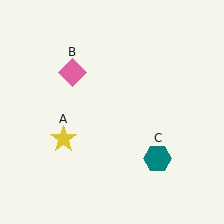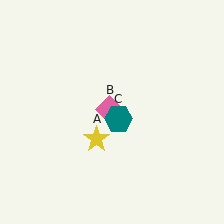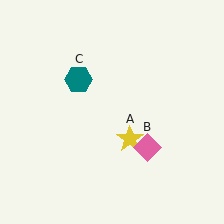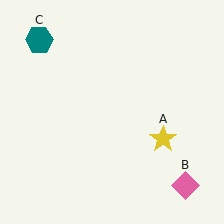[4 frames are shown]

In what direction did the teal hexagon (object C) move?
The teal hexagon (object C) moved up and to the left.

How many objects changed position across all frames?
3 objects changed position: yellow star (object A), pink diamond (object B), teal hexagon (object C).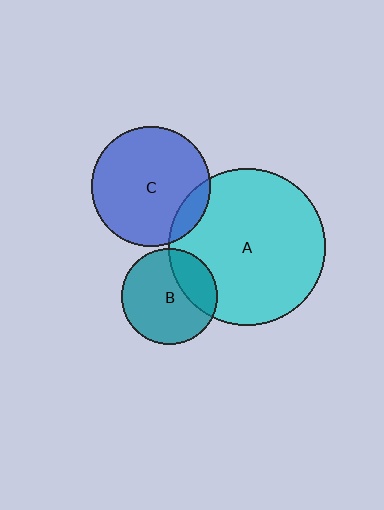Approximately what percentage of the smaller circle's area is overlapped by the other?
Approximately 10%.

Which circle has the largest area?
Circle A (cyan).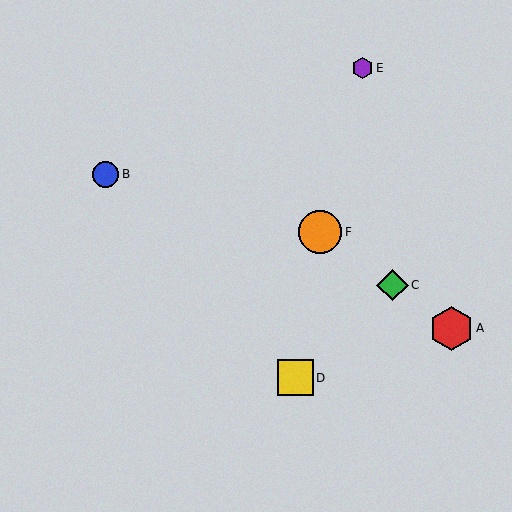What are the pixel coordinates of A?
Object A is at (452, 328).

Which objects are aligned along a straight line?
Objects A, C, F are aligned along a straight line.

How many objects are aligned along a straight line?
3 objects (A, C, F) are aligned along a straight line.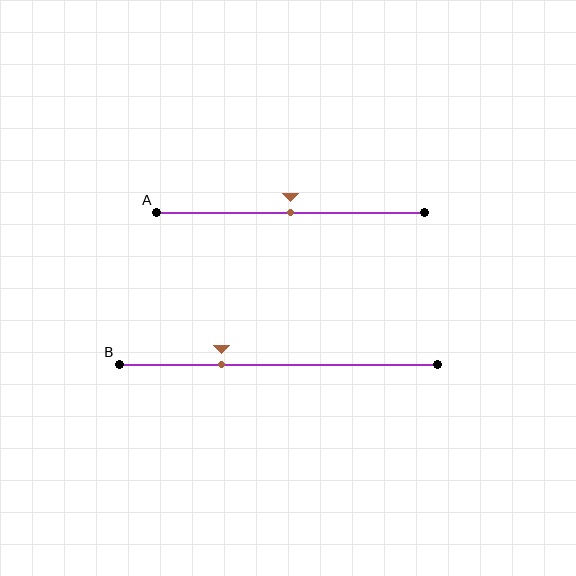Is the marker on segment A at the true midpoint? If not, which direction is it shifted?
Yes, the marker on segment A is at the true midpoint.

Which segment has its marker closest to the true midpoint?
Segment A has its marker closest to the true midpoint.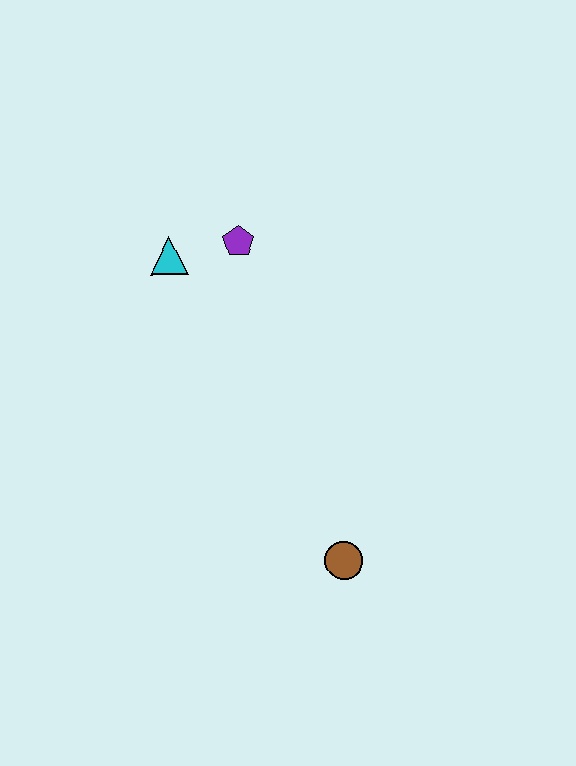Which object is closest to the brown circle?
The purple pentagon is closest to the brown circle.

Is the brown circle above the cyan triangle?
No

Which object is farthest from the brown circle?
The cyan triangle is farthest from the brown circle.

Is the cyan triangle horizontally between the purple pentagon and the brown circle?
No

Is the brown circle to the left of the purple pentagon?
No